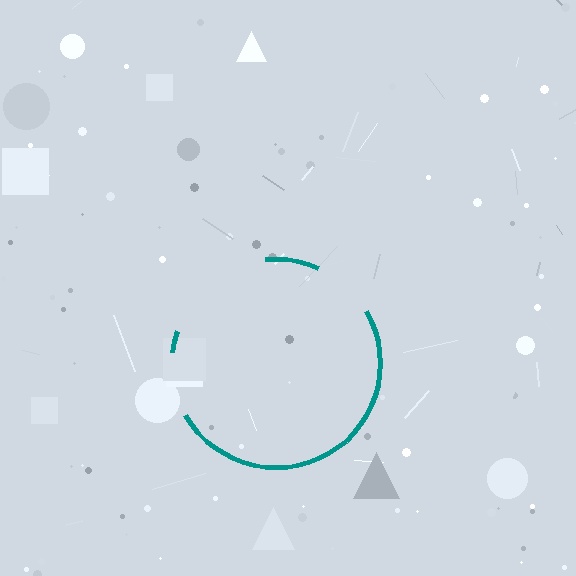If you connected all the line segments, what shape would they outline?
They would outline a circle.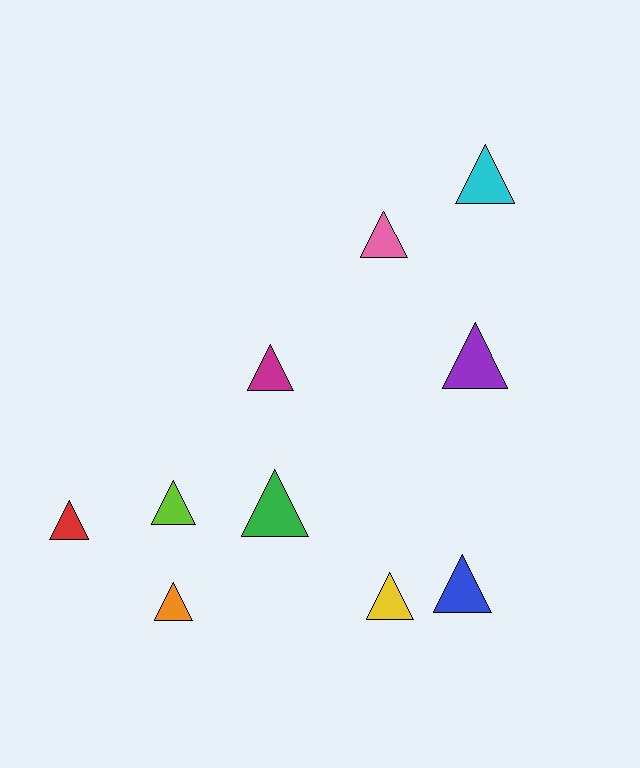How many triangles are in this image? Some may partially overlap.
There are 10 triangles.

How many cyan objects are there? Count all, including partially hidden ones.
There is 1 cyan object.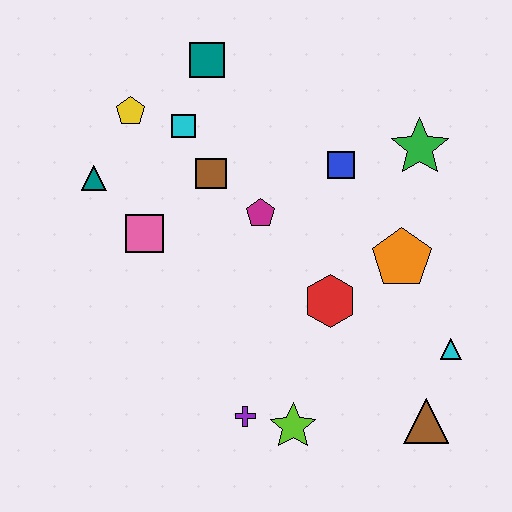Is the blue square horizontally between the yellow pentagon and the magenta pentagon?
No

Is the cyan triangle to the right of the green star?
Yes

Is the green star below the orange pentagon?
No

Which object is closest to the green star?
The blue square is closest to the green star.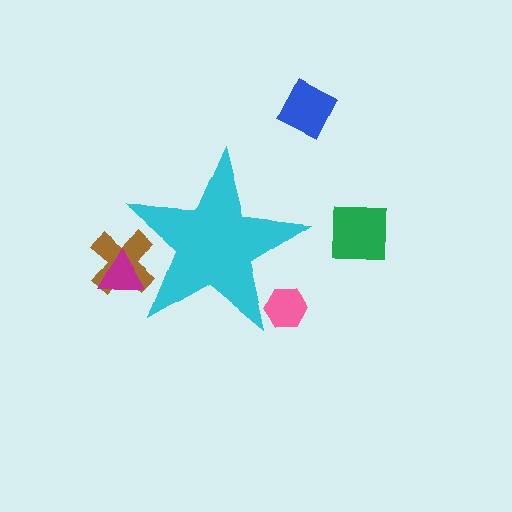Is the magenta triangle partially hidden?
Yes, the magenta triangle is partially hidden behind the cyan star.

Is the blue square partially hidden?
No, the blue square is fully visible.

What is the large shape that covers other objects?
A cyan star.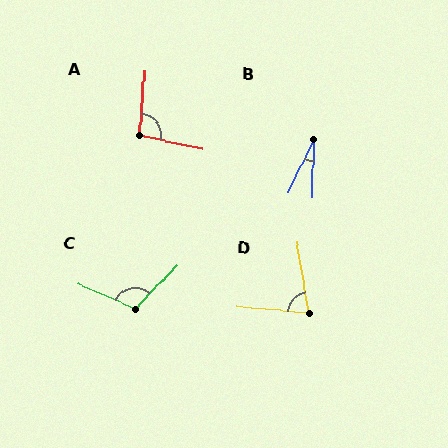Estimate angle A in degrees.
Approximately 97 degrees.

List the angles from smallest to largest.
B (24°), D (76°), A (97°), C (110°).